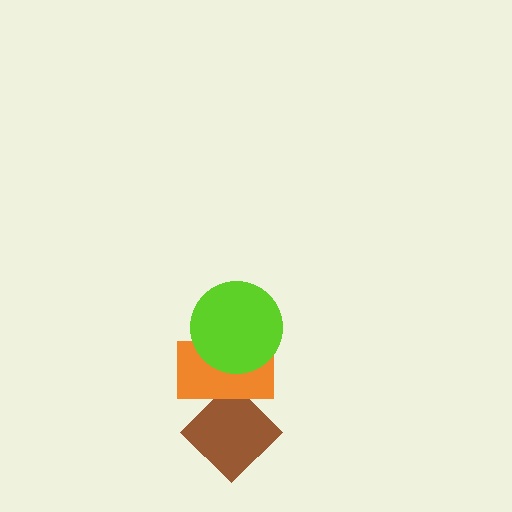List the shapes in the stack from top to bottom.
From top to bottom: the lime circle, the orange rectangle, the brown diamond.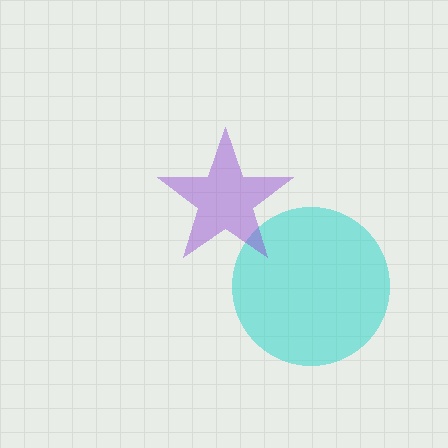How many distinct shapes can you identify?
There are 2 distinct shapes: a cyan circle, a purple star.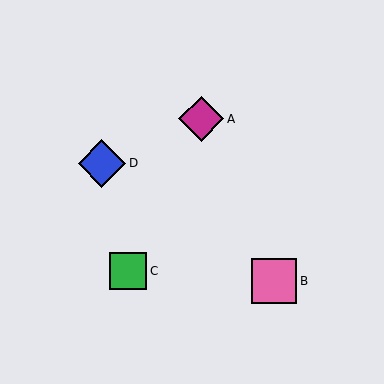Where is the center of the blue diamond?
The center of the blue diamond is at (102, 163).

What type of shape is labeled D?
Shape D is a blue diamond.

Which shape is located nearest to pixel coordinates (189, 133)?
The magenta diamond (labeled A) at (201, 119) is nearest to that location.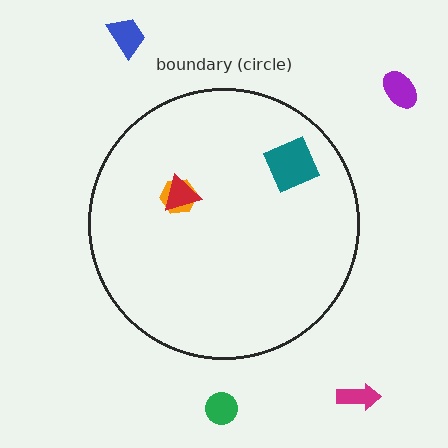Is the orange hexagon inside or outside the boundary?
Inside.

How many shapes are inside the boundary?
3 inside, 4 outside.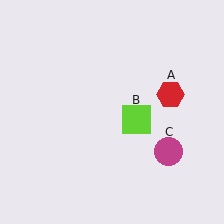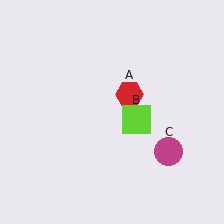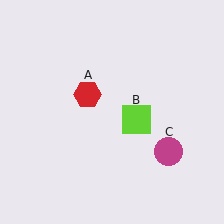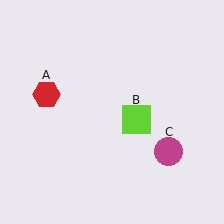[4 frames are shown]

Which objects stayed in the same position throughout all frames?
Lime square (object B) and magenta circle (object C) remained stationary.